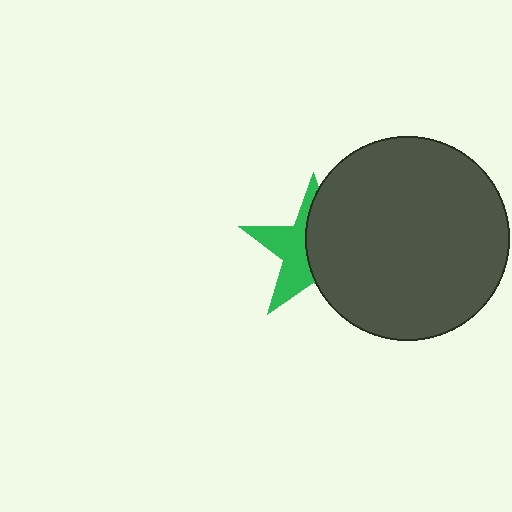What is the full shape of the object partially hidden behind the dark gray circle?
The partially hidden object is a green star.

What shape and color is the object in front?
The object in front is a dark gray circle.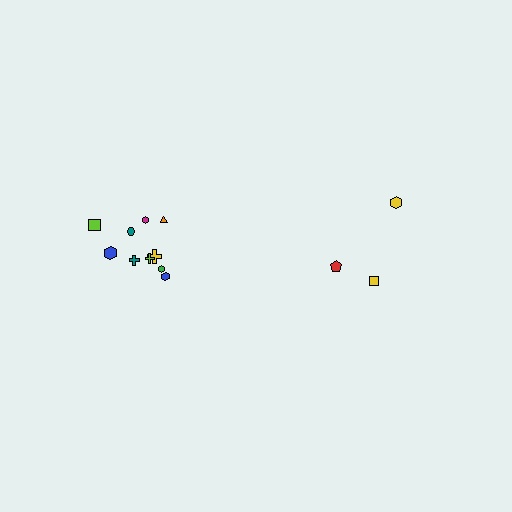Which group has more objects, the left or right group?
The left group.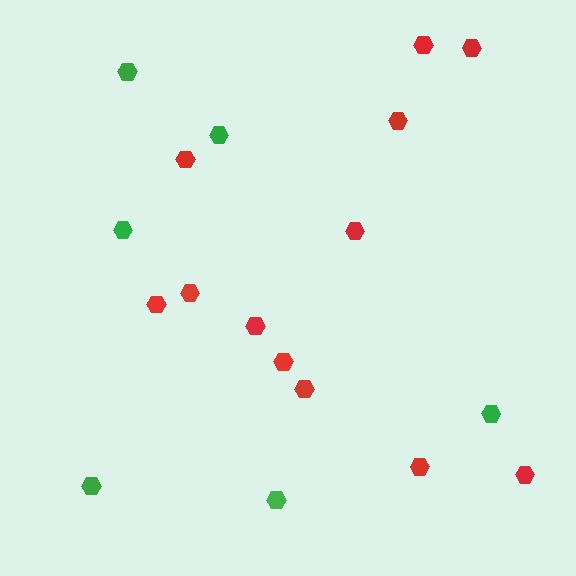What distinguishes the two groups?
There are 2 groups: one group of red hexagons (12) and one group of green hexagons (6).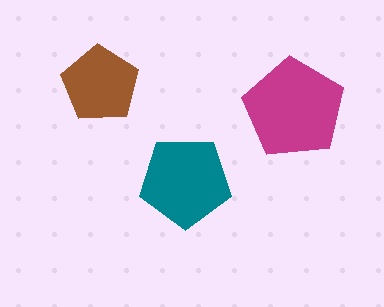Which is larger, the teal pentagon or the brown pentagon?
The teal one.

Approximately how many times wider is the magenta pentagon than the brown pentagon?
About 1.5 times wider.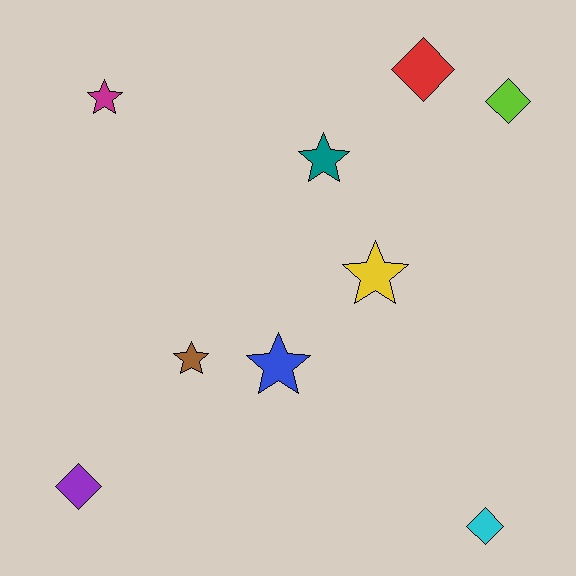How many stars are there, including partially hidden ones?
There are 5 stars.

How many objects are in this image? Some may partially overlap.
There are 9 objects.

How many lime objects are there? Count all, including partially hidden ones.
There is 1 lime object.